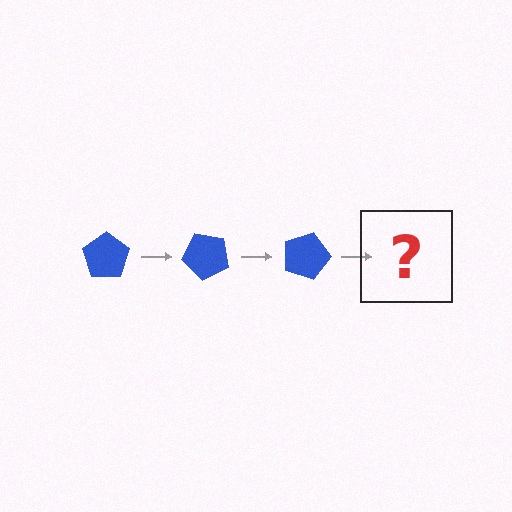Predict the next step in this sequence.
The next step is a blue pentagon rotated 135 degrees.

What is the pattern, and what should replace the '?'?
The pattern is that the pentagon rotates 45 degrees each step. The '?' should be a blue pentagon rotated 135 degrees.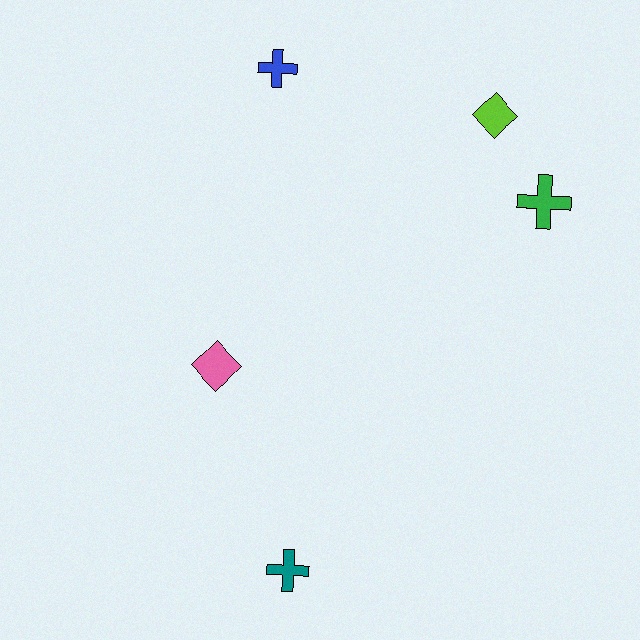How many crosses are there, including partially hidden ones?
There are 3 crosses.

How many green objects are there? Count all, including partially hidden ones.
There is 1 green object.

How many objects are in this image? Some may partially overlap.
There are 5 objects.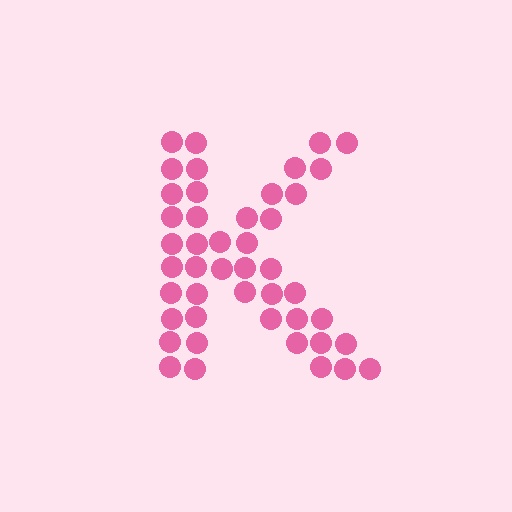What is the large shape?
The large shape is the letter K.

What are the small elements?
The small elements are circles.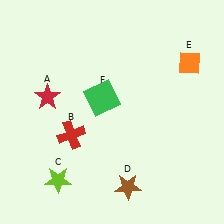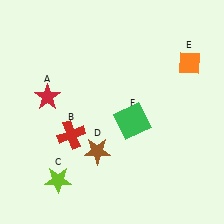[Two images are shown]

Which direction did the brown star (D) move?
The brown star (D) moved up.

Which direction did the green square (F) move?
The green square (F) moved right.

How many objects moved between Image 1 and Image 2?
2 objects moved between the two images.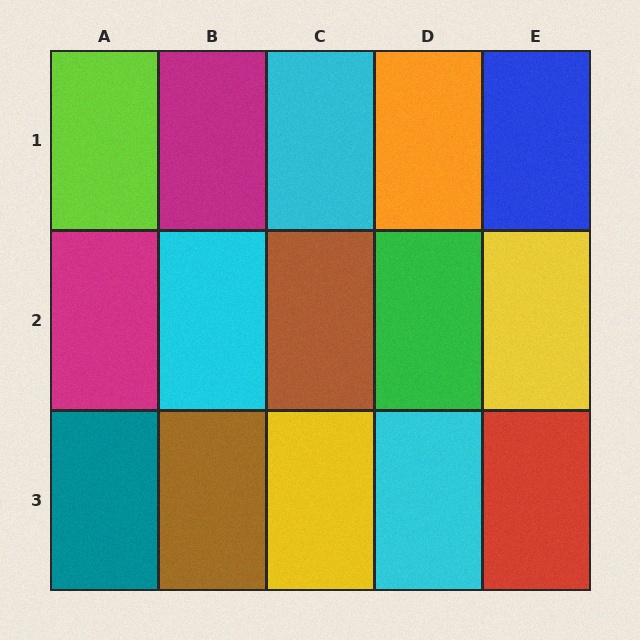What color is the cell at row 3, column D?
Cyan.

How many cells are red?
1 cell is red.